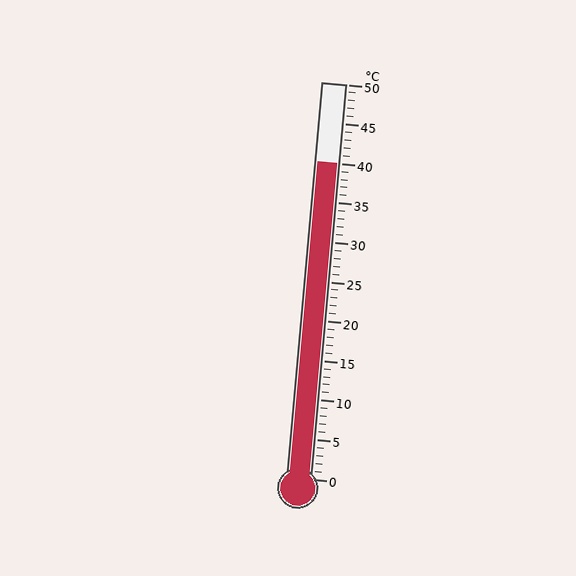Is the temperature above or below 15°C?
The temperature is above 15°C.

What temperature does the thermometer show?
The thermometer shows approximately 40°C.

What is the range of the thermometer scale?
The thermometer scale ranges from 0°C to 50°C.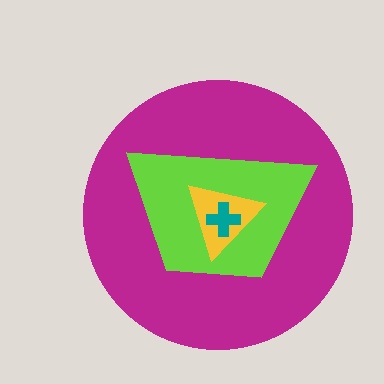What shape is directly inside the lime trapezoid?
The yellow triangle.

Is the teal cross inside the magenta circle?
Yes.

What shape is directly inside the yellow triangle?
The teal cross.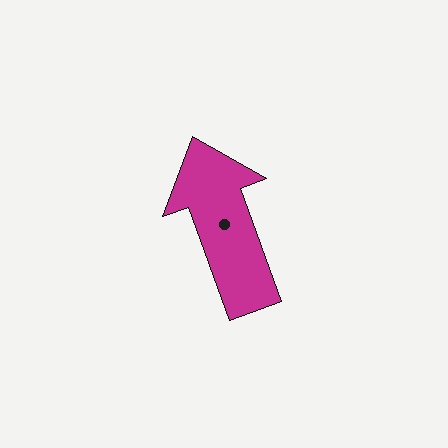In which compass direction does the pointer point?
North.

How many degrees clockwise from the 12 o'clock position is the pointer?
Approximately 340 degrees.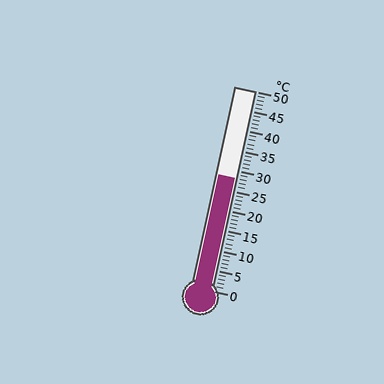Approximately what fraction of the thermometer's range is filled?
The thermometer is filled to approximately 55% of its range.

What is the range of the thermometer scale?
The thermometer scale ranges from 0°C to 50°C.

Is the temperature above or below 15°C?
The temperature is above 15°C.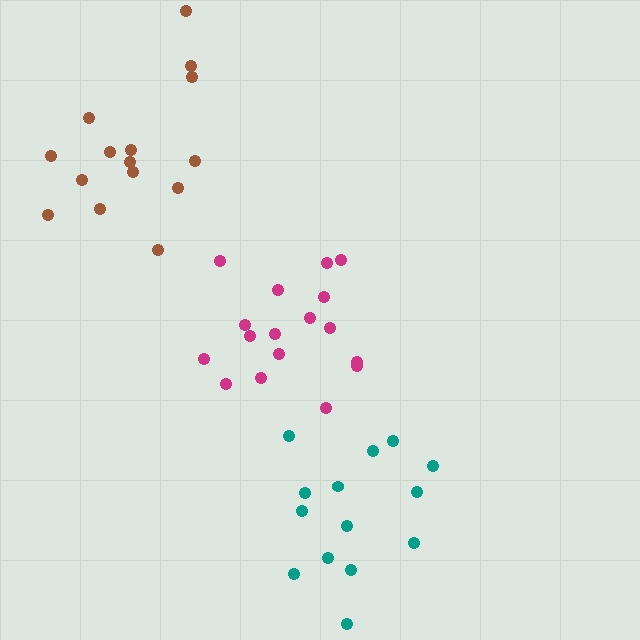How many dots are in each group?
Group 1: 15 dots, Group 2: 17 dots, Group 3: 14 dots (46 total).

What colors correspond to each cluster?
The clusters are colored: brown, magenta, teal.